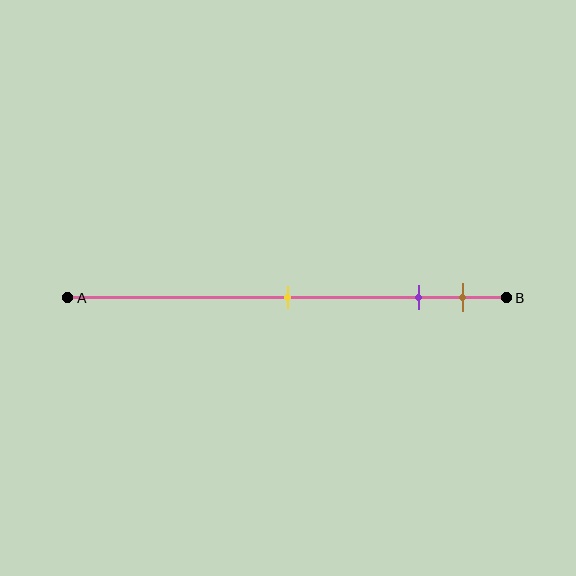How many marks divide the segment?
There are 3 marks dividing the segment.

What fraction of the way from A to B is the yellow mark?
The yellow mark is approximately 50% (0.5) of the way from A to B.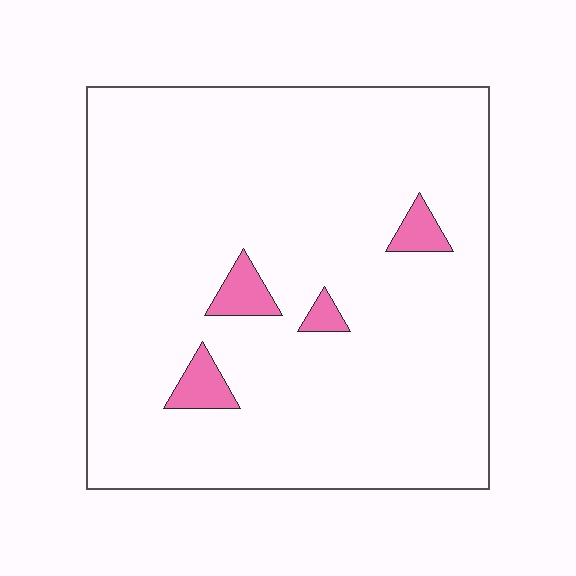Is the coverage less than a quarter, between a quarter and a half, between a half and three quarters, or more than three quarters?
Less than a quarter.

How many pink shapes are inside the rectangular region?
4.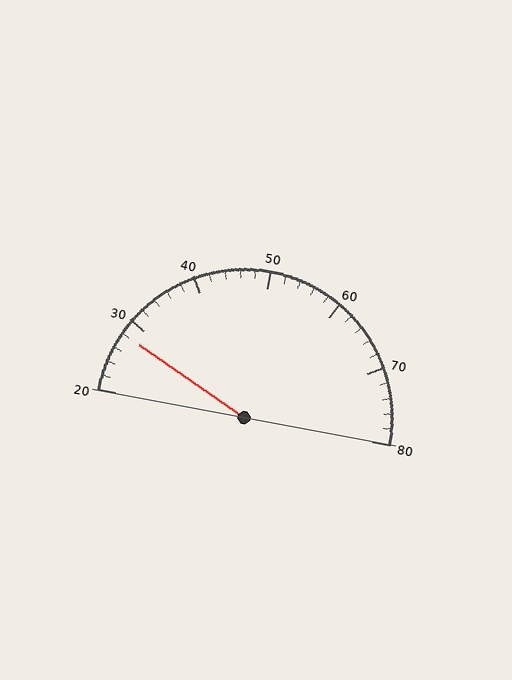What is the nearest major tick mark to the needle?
The nearest major tick mark is 30.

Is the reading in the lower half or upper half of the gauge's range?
The reading is in the lower half of the range (20 to 80).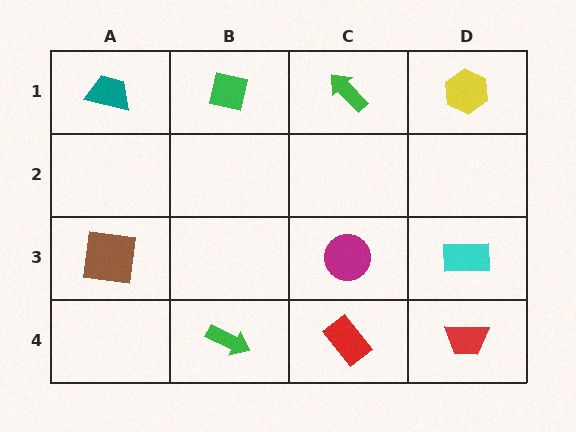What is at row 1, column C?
A green arrow.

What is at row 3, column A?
A brown square.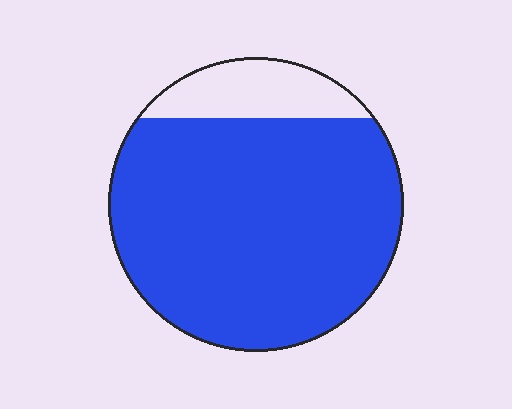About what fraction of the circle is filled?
About five sixths (5/6).